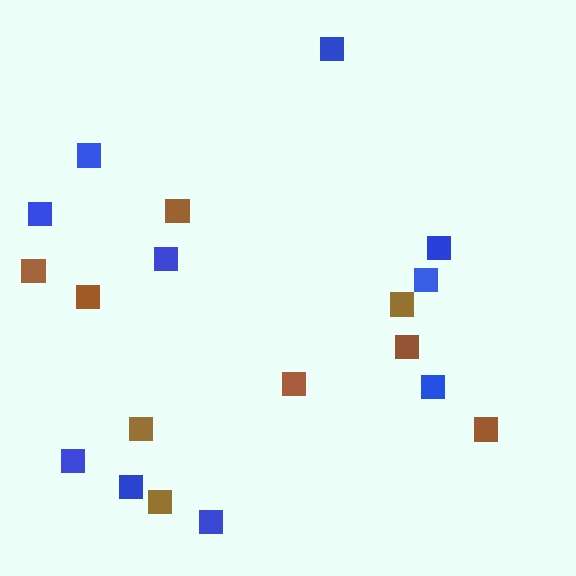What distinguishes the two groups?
There are 2 groups: one group of blue squares (10) and one group of brown squares (9).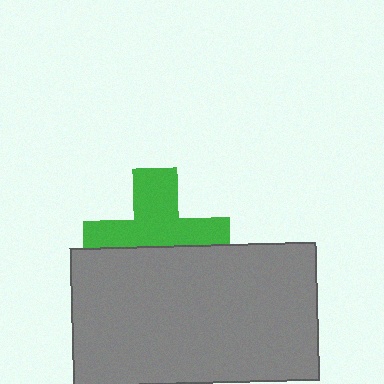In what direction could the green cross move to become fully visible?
The green cross could move up. That would shift it out from behind the gray rectangle entirely.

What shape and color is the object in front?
The object in front is a gray rectangle.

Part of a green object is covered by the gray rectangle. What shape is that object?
It is a cross.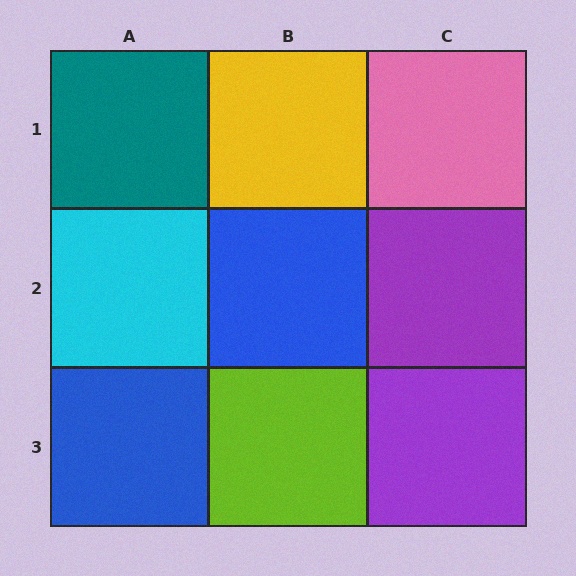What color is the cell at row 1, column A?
Teal.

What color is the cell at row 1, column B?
Yellow.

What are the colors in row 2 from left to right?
Cyan, blue, purple.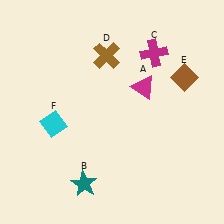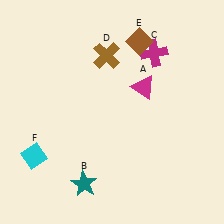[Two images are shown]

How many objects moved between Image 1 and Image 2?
2 objects moved between the two images.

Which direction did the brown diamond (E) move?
The brown diamond (E) moved left.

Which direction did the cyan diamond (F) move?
The cyan diamond (F) moved down.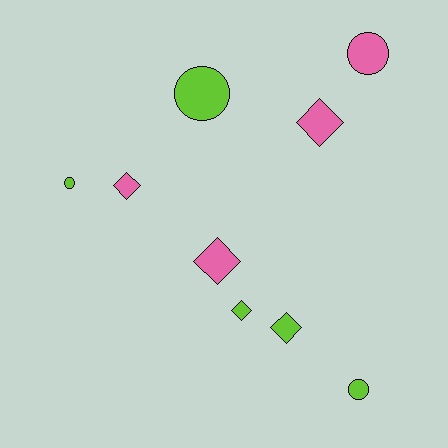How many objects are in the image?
There are 9 objects.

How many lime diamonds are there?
There are 2 lime diamonds.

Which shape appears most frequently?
Diamond, with 5 objects.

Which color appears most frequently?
Lime, with 5 objects.